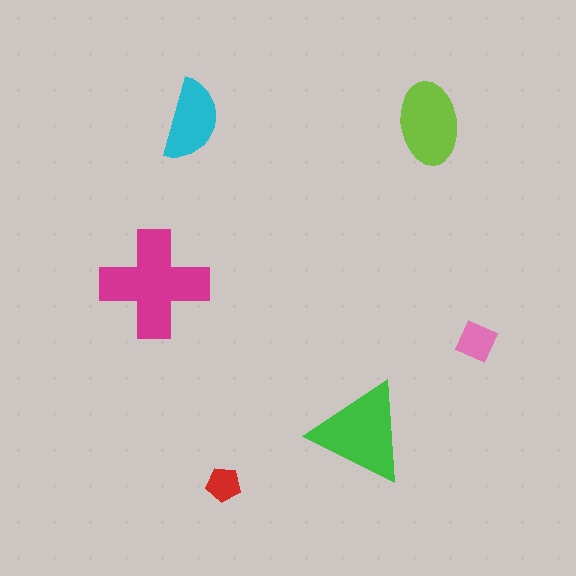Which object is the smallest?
The red pentagon.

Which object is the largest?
The magenta cross.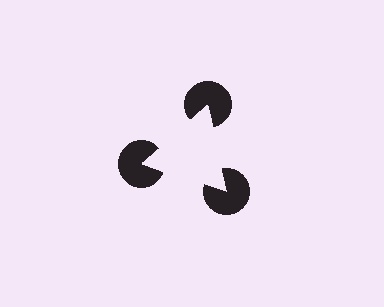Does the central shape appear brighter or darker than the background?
It typically appears slightly brighter than the background, even though no actual brightness change is drawn.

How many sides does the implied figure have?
3 sides.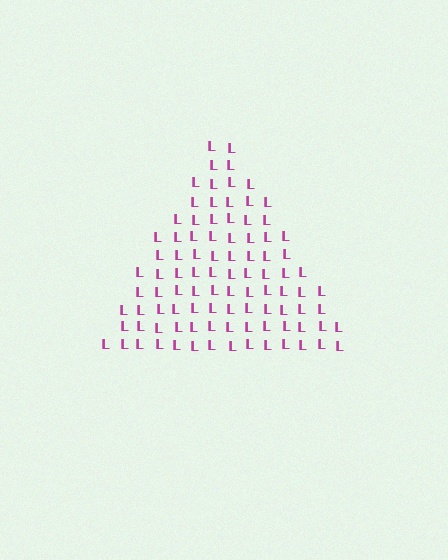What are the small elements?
The small elements are letter L's.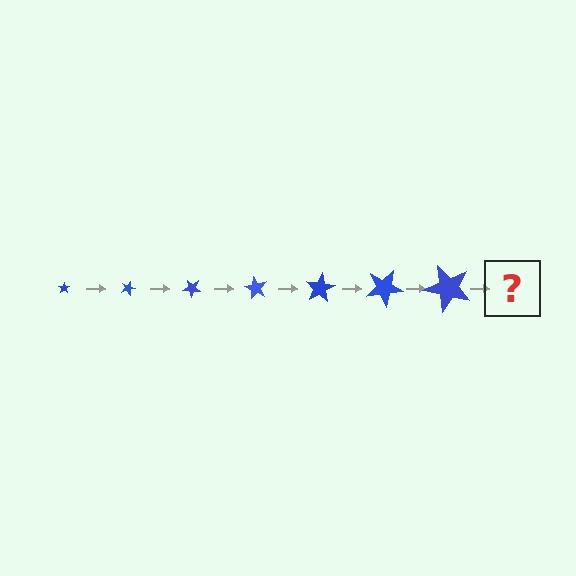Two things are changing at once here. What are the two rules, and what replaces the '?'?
The two rules are that the star grows larger each step and it rotates 20 degrees each step. The '?' should be a star, larger than the previous one and rotated 140 degrees from the start.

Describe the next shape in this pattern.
It should be a star, larger than the previous one and rotated 140 degrees from the start.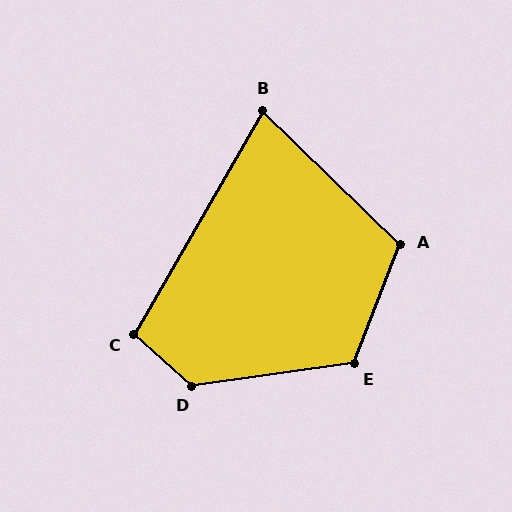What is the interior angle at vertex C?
Approximately 102 degrees (obtuse).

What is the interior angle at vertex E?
Approximately 120 degrees (obtuse).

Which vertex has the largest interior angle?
D, at approximately 130 degrees.